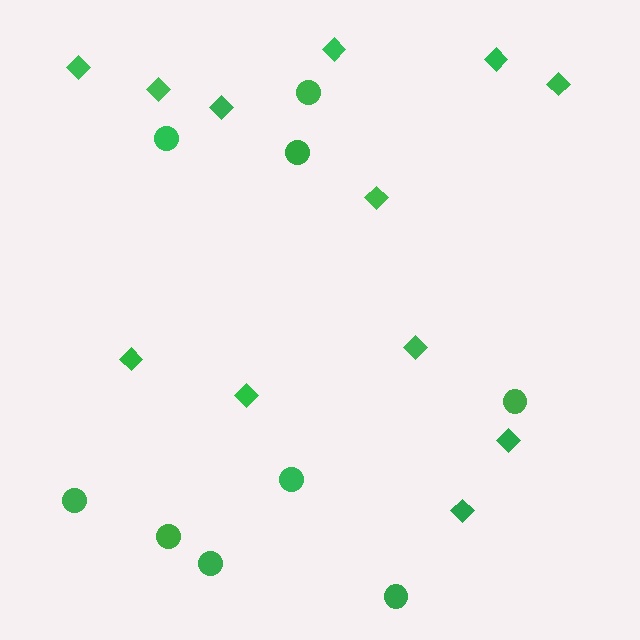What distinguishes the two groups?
There are 2 groups: one group of circles (9) and one group of diamonds (12).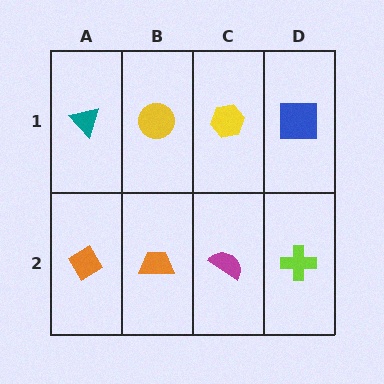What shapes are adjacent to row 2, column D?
A blue square (row 1, column D), a magenta semicircle (row 2, column C).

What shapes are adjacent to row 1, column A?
An orange diamond (row 2, column A), a yellow circle (row 1, column B).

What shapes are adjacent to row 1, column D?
A lime cross (row 2, column D), a yellow hexagon (row 1, column C).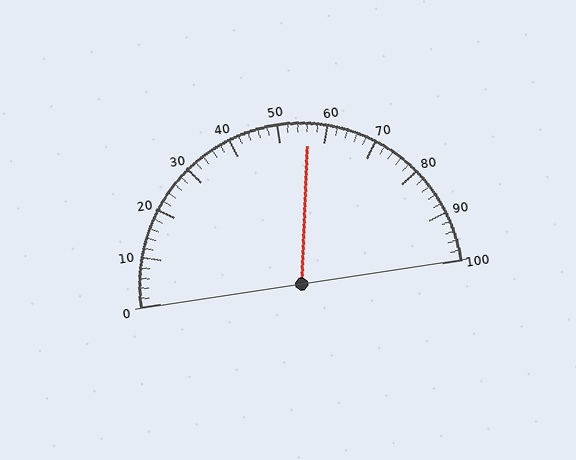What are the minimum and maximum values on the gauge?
The gauge ranges from 0 to 100.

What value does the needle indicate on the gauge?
The needle indicates approximately 56.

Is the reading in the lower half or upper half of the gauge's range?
The reading is in the upper half of the range (0 to 100).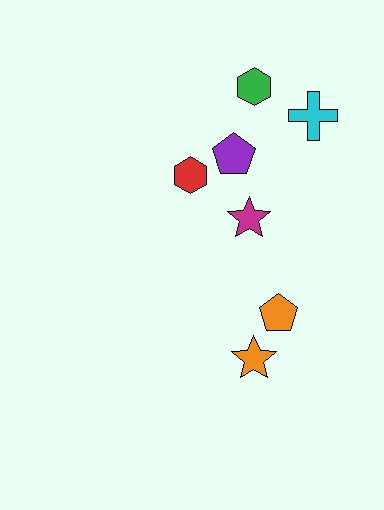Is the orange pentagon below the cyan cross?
Yes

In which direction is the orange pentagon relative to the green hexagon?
The orange pentagon is below the green hexagon.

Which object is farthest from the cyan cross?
The orange star is farthest from the cyan cross.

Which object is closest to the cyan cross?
The green hexagon is closest to the cyan cross.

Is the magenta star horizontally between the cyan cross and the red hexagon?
Yes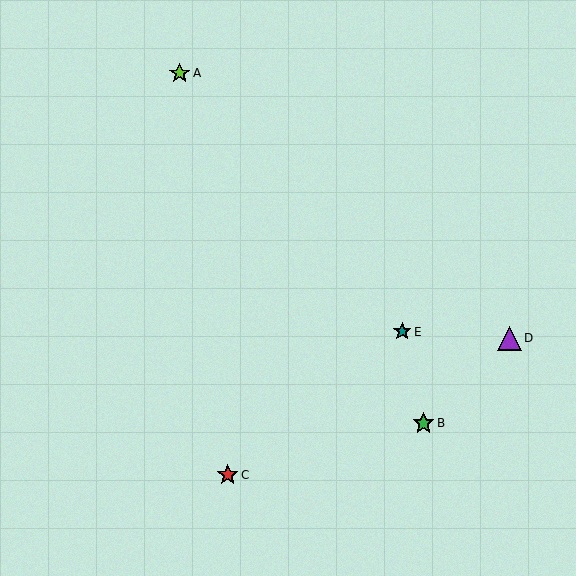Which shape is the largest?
The purple triangle (labeled D) is the largest.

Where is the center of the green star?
The center of the green star is at (423, 423).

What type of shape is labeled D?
Shape D is a purple triangle.